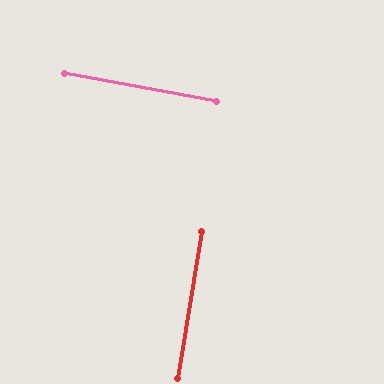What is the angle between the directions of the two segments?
Approximately 89 degrees.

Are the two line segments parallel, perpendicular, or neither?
Perpendicular — they meet at approximately 89°.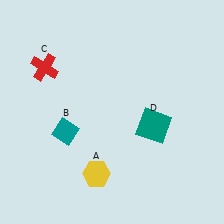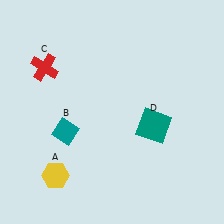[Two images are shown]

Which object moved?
The yellow hexagon (A) moved left.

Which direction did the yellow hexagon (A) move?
The yellow hexagon (A) moved left.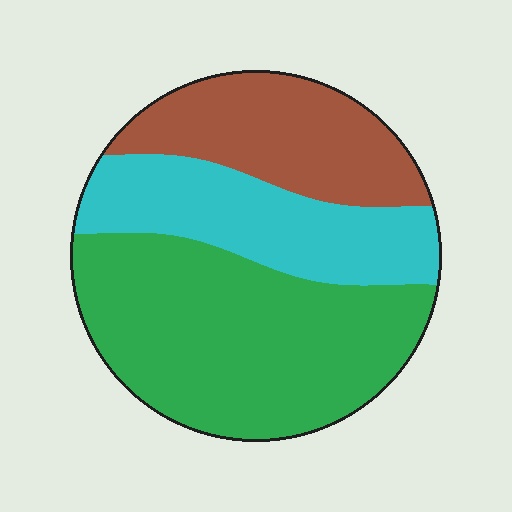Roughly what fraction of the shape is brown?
Brown takes up about one quarter (1/4) of the shape.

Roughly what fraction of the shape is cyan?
Cyan covers 27% of the shape.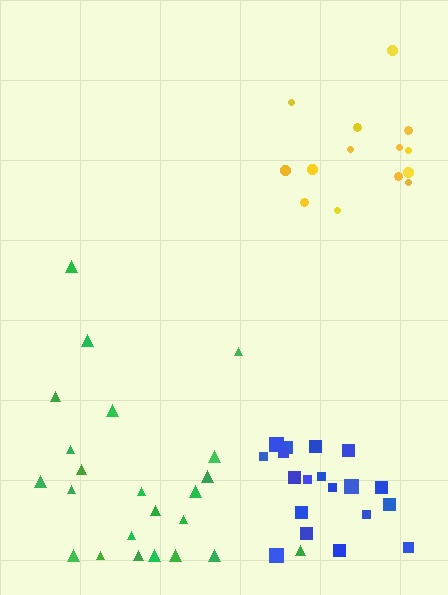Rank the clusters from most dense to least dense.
blue, yellow, green.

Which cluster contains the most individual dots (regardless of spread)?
Green (23).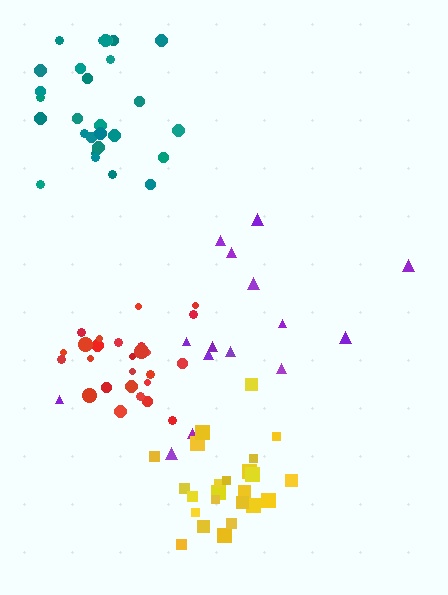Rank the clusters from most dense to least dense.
red, yellow, teal, purple.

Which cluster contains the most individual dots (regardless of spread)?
Teal (29).